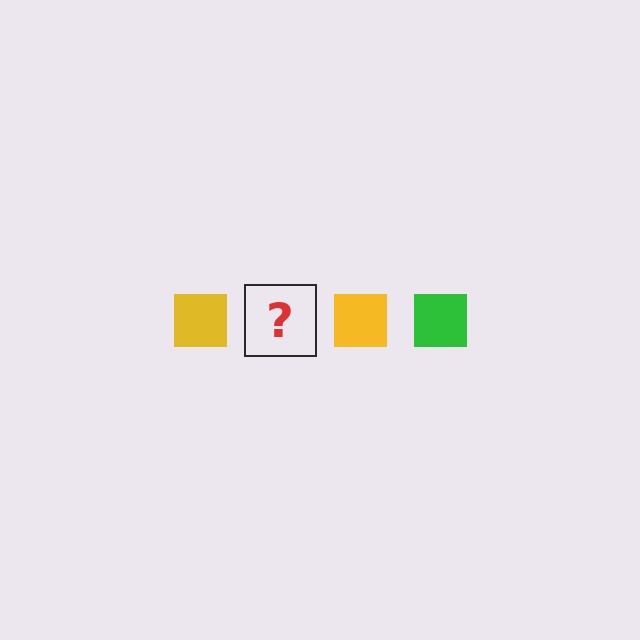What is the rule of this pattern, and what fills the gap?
The rule is that the pattern cycles through yellow, green squares. The gap should be filled with a green square.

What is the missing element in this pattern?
The missing element is a green square.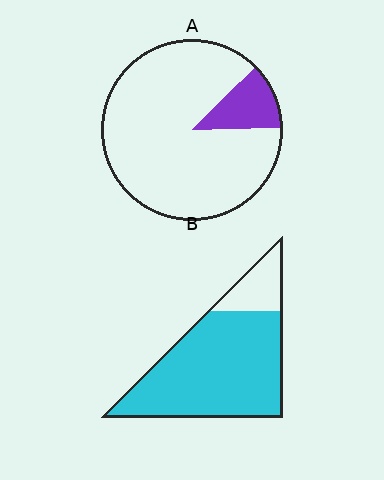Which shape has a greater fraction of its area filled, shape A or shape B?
Shape B.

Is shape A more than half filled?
No.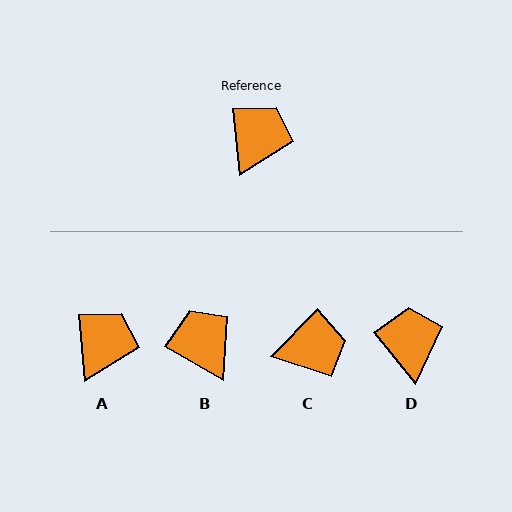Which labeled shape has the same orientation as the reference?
A.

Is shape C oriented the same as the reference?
No, it is off by about 50 degrees.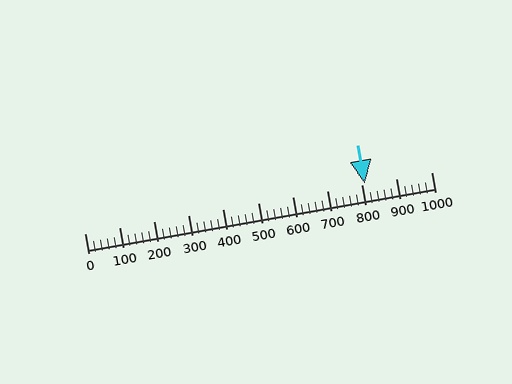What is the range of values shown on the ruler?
The ruler shows values from 0 to 1000.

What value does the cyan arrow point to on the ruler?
The cyan arrow points to approximately 807.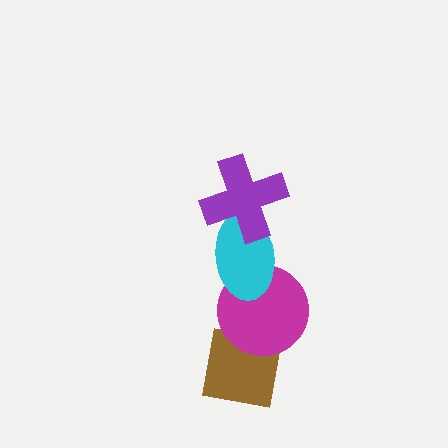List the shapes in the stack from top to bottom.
From top to bottom: the purple cross, the cyan ellipse, the magenta circle, the brown square.